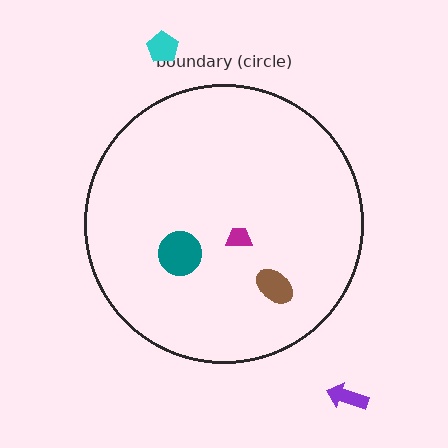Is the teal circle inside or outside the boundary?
Inside.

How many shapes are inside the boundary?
3 inside, 2 outside.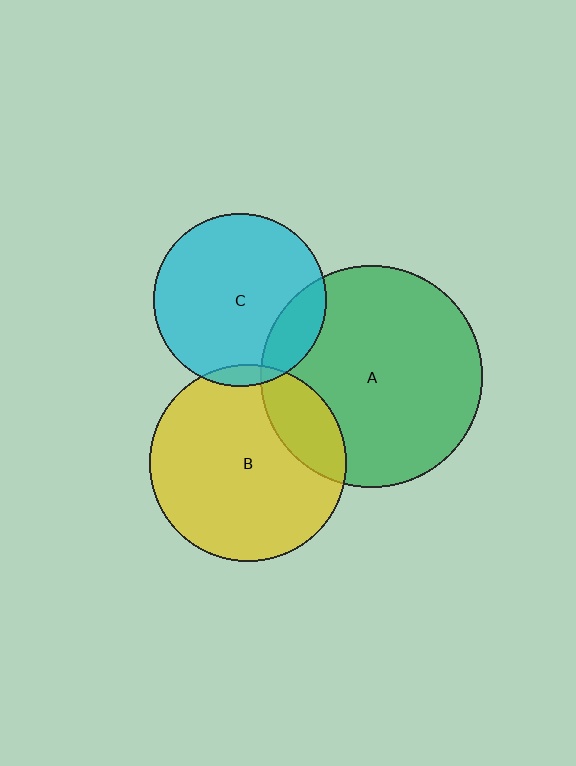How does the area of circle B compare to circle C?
Approximately 1.3 times.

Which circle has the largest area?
Circle A (green).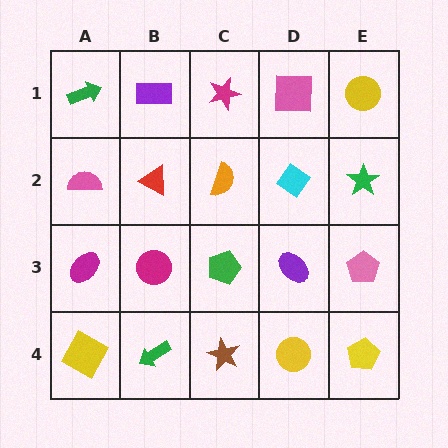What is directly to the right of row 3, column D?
A pink pentagon.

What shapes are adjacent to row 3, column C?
An orange semicircle (row 2, column C), a brown star (row 4, column C), a magenta circle (row 3, column B), a purple ellipse (row 3, column D).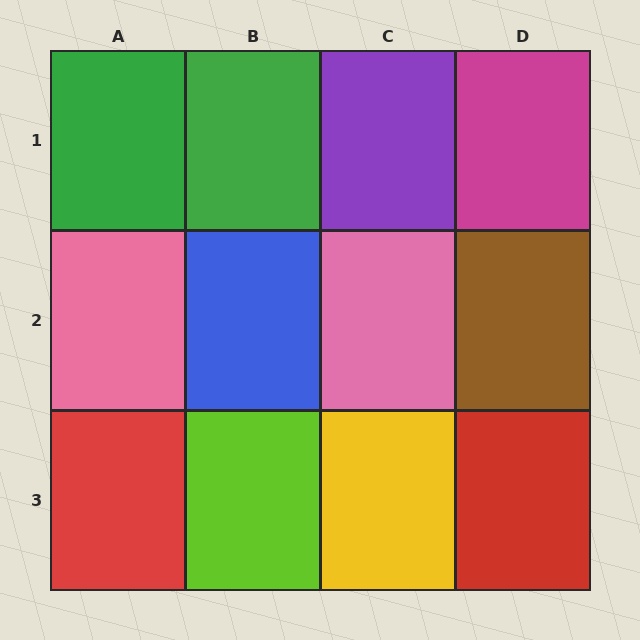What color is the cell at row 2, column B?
Blue.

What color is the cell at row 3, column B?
Lime.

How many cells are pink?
2 cells are pink.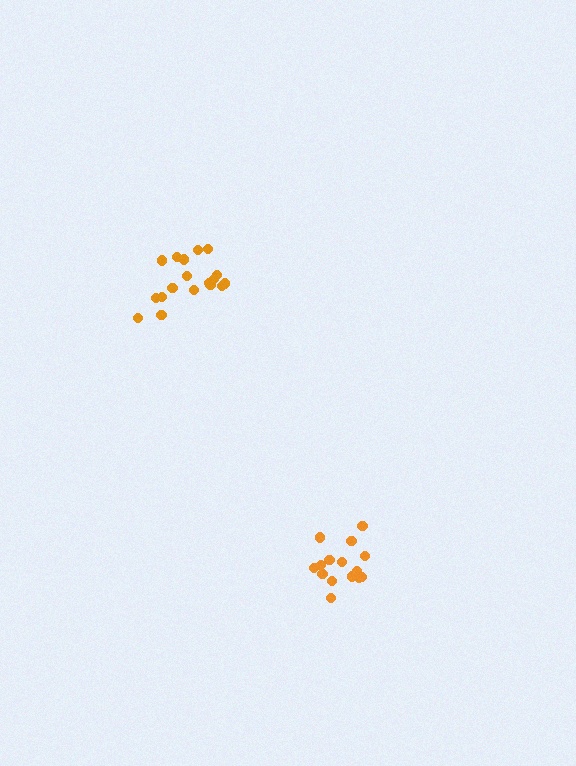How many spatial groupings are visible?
There are 2 spatial groupings.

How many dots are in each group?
Group 1: 18 dots, Group 2: 15 dots (33 total).